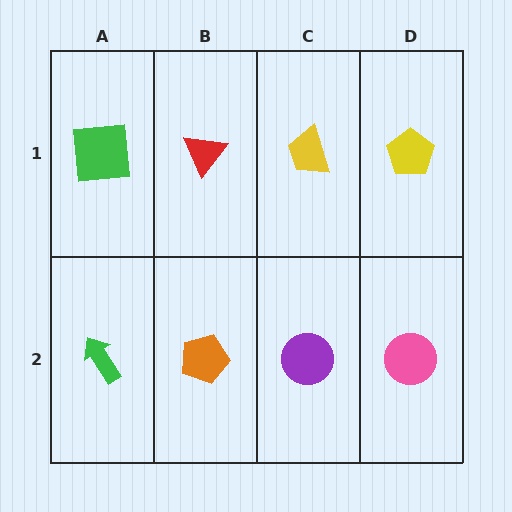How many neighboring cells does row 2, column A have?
2.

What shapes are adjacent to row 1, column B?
An orange pentagon (row 2, column B), a green square (row 1, column A), a yellow trapezoid (row 1, column C).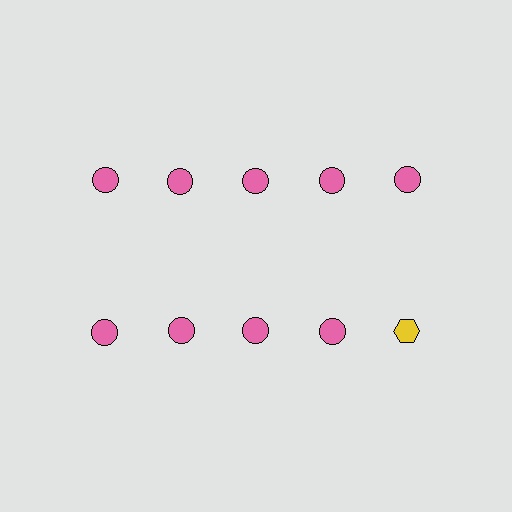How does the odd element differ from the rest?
It differs in both color (yellow instead of pink) and shape (hexagon instead of circle).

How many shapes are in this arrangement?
There are 10 shapes arranged in a grid pattern.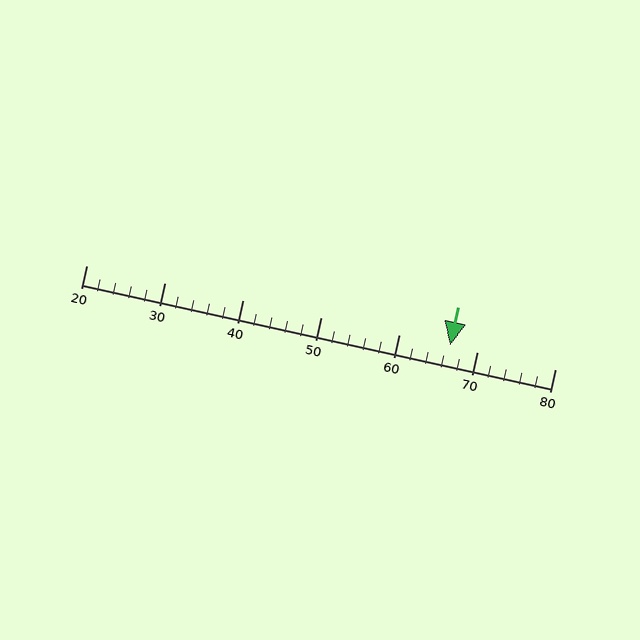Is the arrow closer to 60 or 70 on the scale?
The arrow is closer to 70.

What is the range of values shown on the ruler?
The ruler shows values from 20 to 80.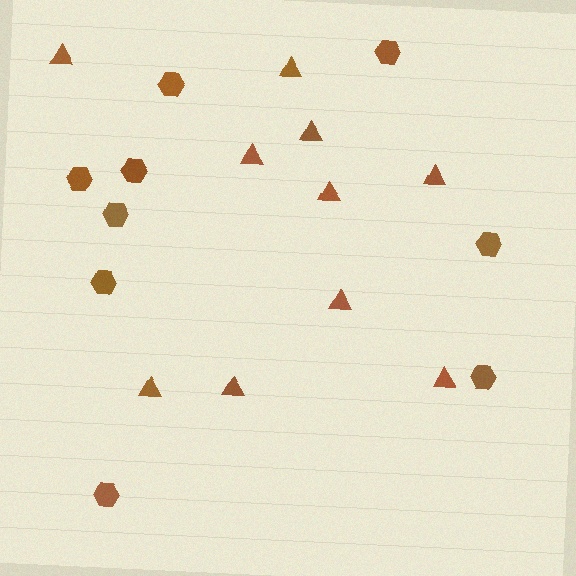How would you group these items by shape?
There are 2 groups: one group of triangles (10) and one group of hexagons (9).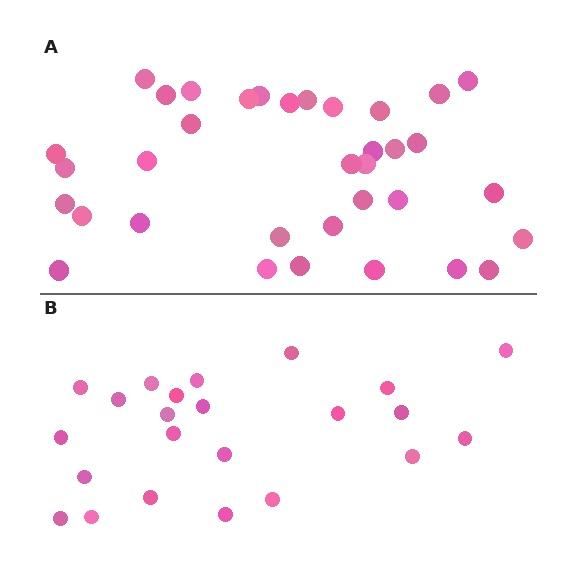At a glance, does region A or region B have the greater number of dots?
Region A (the top region) has more dots.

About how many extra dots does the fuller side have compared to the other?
Region A has roughly 12 or so more dots than region B.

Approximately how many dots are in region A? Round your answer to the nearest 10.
About 40 dots. (The exact count is 35, which rounds to 40.)